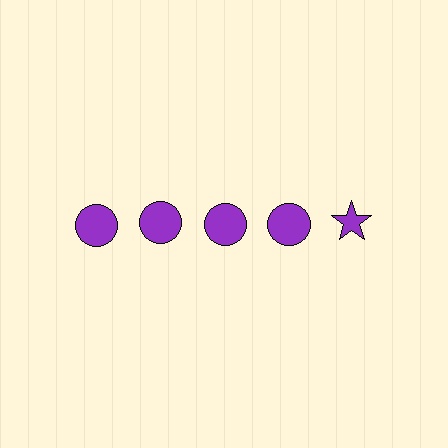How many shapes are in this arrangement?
There are 5 shapes arranged in a grid pattern.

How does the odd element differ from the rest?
It has a different shape: star instead of circle.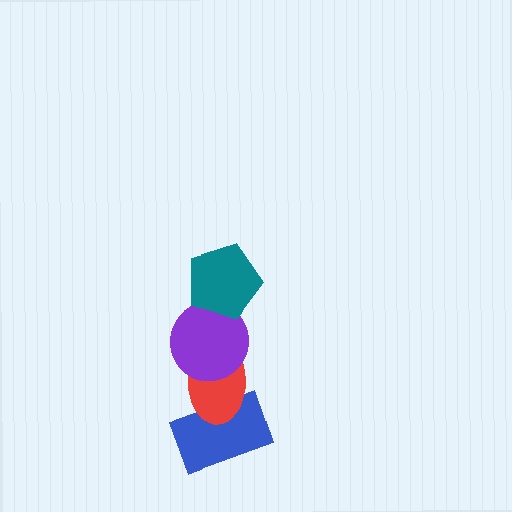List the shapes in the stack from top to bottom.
From top to bottom: the teal pentagon, the purple circle, the red ellipse, the blue rectangle.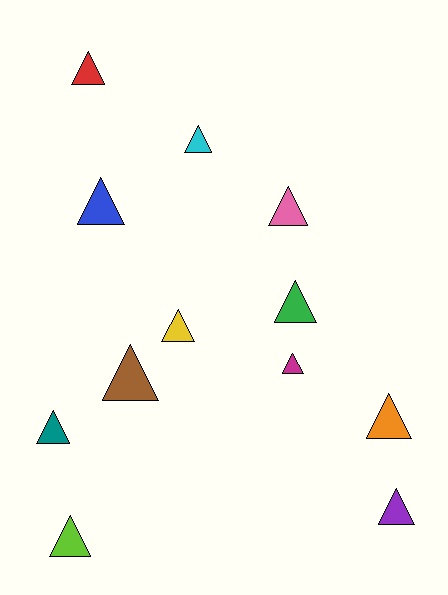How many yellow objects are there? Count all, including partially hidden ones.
There is 1 yellow object.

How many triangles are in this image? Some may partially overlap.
There are 12 triangles.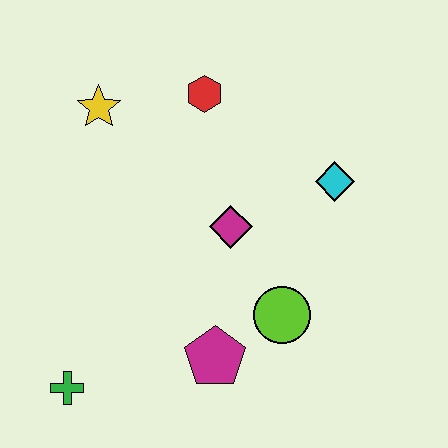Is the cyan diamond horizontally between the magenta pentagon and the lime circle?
No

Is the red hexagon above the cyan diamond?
Yes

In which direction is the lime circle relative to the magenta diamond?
The lime circle is below the magenta diamond.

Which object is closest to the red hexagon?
The yellow star is closest to the red hexagon.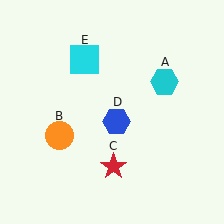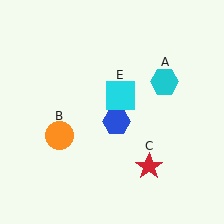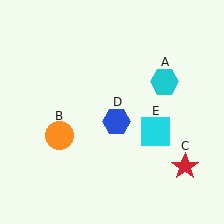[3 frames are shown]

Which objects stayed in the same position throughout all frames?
Cyan hexagon (object A) and orange circle (object B) and blue hexagon (object D) remained stationary.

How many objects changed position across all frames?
2 objects changed position: red star (object C), cyan square (object E).